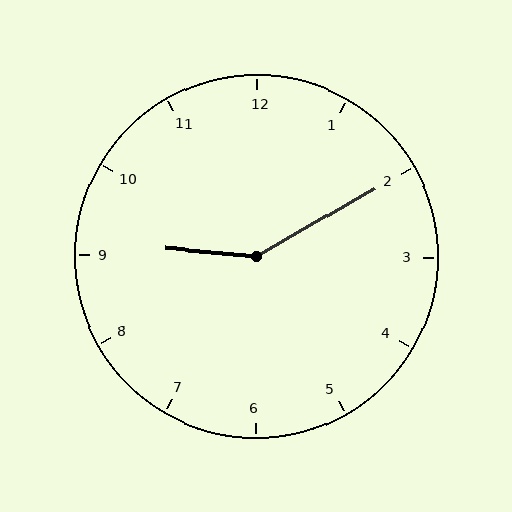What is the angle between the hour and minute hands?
Approximately 145 degrees.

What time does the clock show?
9:10.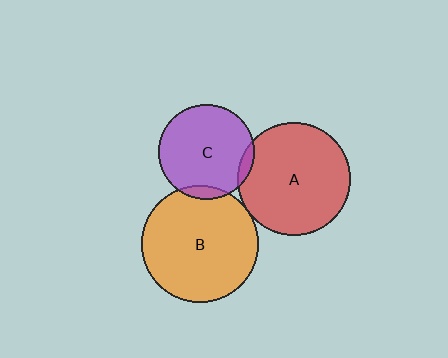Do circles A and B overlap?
Yes.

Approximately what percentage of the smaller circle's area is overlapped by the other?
Approximately 5%.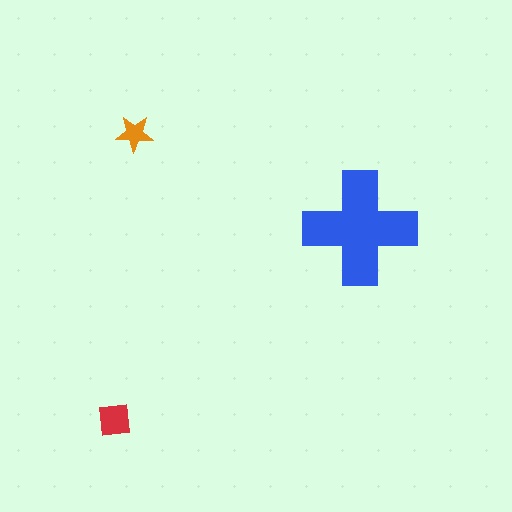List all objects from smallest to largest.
The orange star, the red square, the blue cross.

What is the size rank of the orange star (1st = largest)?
3rd.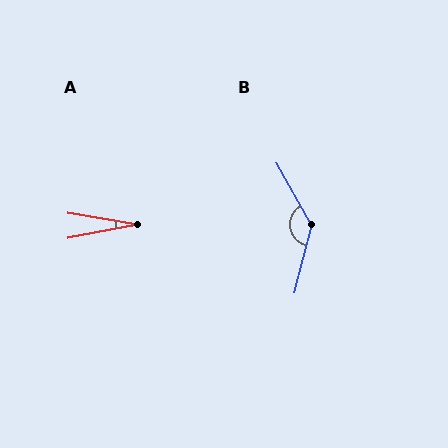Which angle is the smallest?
A, at approximately 21 degrees.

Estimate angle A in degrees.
Approximately 21 degrees.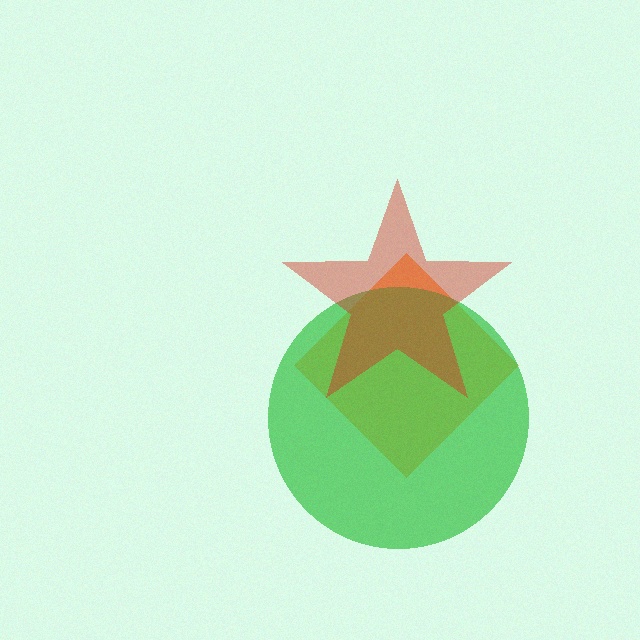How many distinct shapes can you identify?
There are 3 distinct shapes: an orange diamond, a green circle, a red star.